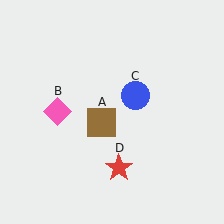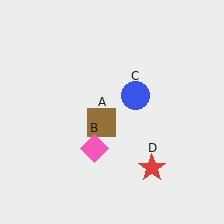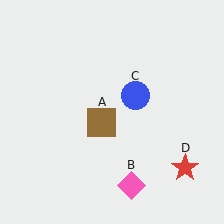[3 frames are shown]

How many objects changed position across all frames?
2 objects changed position: pink diamond (object B), red star (object D).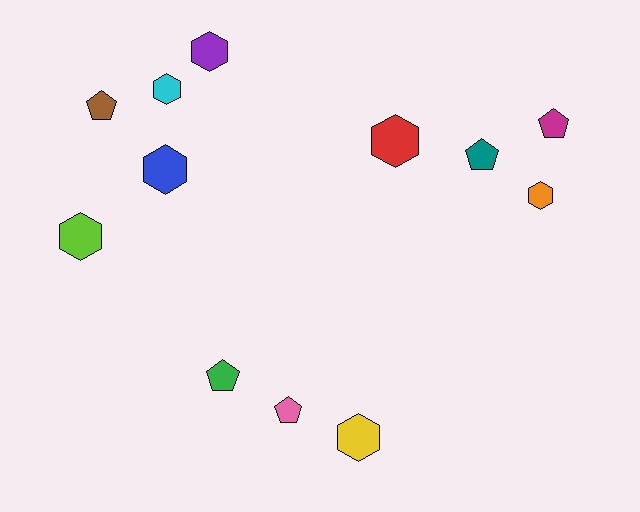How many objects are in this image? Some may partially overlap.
There are 12 objects.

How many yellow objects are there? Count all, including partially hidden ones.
There is 1 yellow object.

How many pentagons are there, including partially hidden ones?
There are 5 pentagons.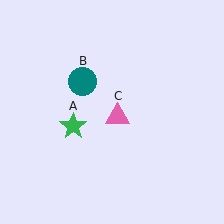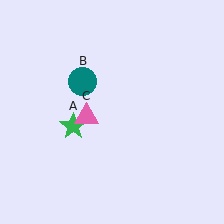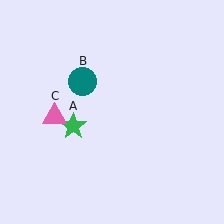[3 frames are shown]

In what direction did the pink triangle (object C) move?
The pink triangle (object C) moved left.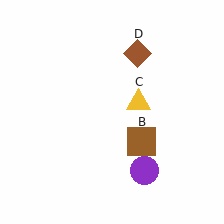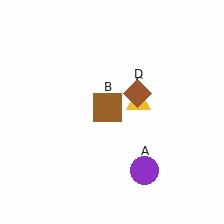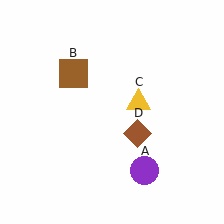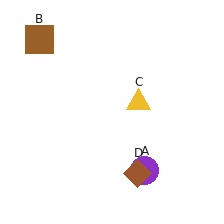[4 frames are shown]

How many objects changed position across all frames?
2 objects changed position: brown square (object B), brown diamond (object D).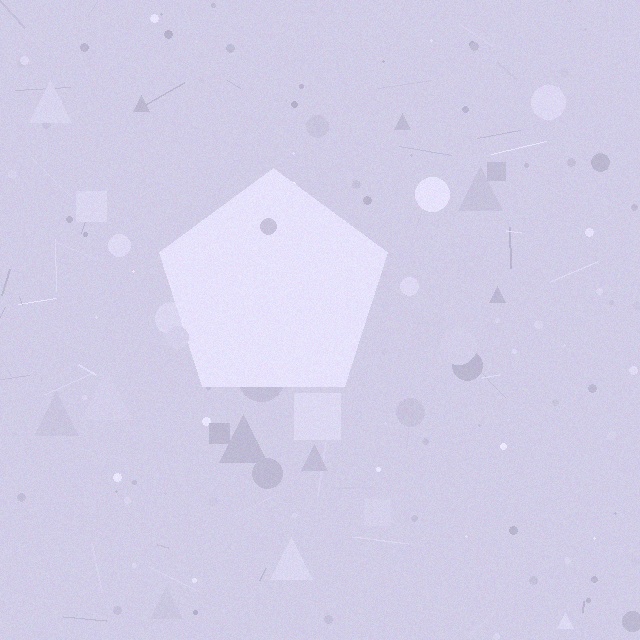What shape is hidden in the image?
A pentagon is hidden in the image.